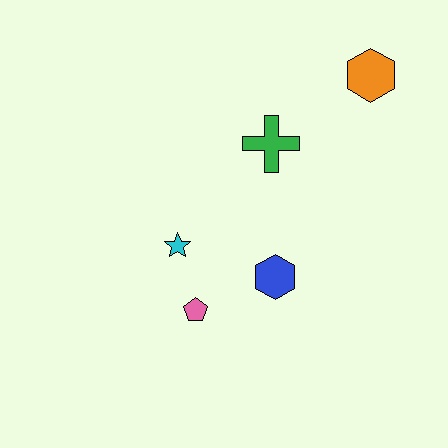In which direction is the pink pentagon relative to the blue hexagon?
The pink pentagon is to the left of the blue hexagon.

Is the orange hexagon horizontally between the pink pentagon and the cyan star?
No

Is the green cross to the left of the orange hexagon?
Yes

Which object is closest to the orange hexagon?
The green cross is closest to the orange hexagon.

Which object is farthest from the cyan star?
The orange hexagon is farthest from the cyan star.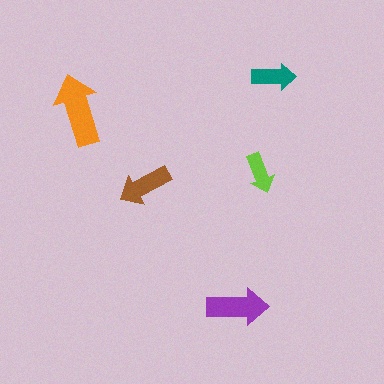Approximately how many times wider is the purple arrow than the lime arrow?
About 1.5 times wider.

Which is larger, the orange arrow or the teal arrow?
The orange one.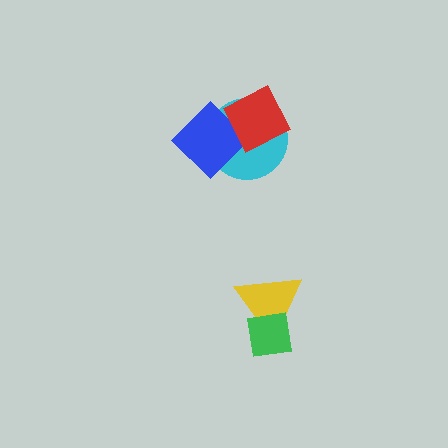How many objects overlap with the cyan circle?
2 objects overlap with the cyan circle.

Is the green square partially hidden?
No, no other shape covers it.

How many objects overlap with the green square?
1 object overlaps with the green square.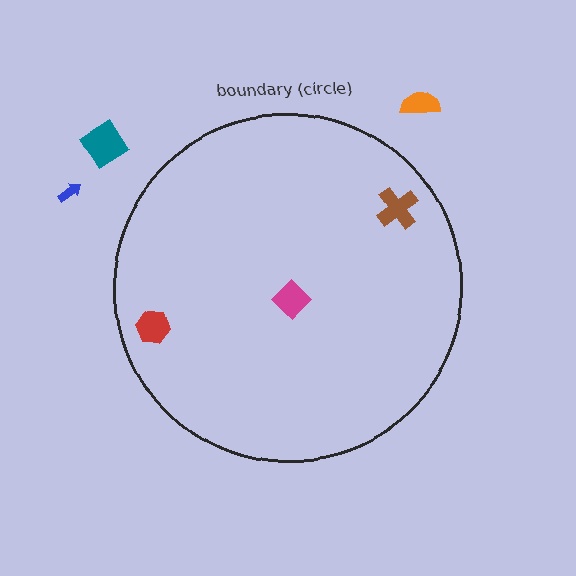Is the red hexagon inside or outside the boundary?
Inside.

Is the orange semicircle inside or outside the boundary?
Outside.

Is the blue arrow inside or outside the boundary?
Outside.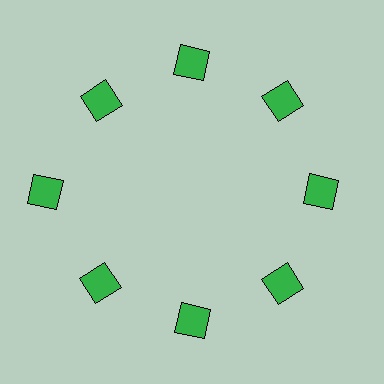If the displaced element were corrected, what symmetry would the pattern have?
It would have 8-fold rotational symmetry — the pattern would map onto itself every 45 degrees.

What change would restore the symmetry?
The symmetry would be restored by moving it inward, back onto the ring so that all 8 squares sit at equal angles and equal distance from the center.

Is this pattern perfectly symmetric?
No. The 8 green squares are arranged in a ring, but one element near the 9 o'clock position is pushed outward from the center, breaking the 8-fold rotational symmetry.